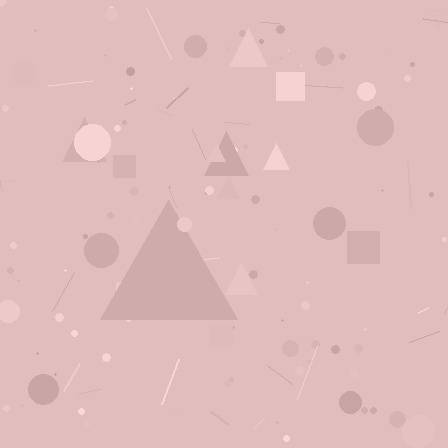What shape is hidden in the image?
A triangle is hidden in the image.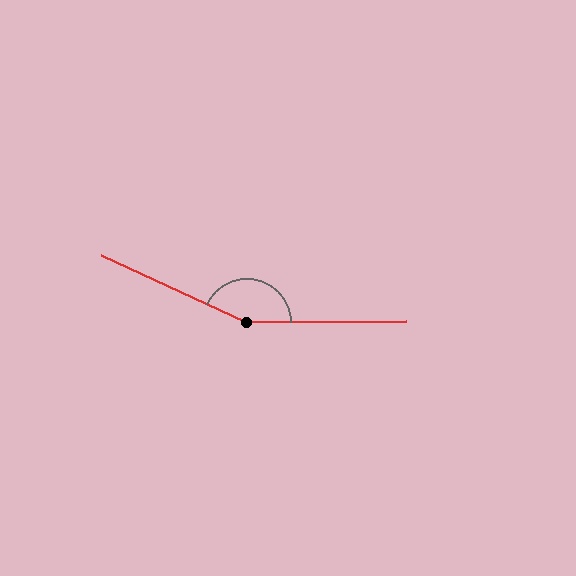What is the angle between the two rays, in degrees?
Approximately 155 degrees.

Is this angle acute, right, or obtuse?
It is obtuse.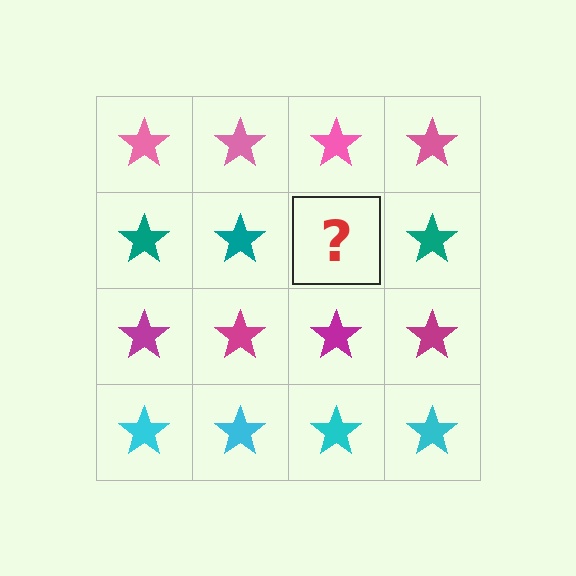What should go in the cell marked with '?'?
The missing cell should contain a teal star.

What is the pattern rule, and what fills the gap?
The rule is that each row has a consistent color. The gap should be filled with a teal star.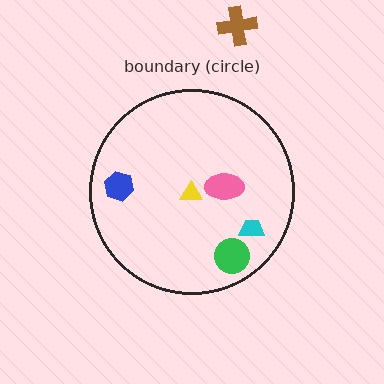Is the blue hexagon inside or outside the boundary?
Inside.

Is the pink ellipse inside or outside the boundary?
Inside.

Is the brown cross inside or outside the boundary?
Outside.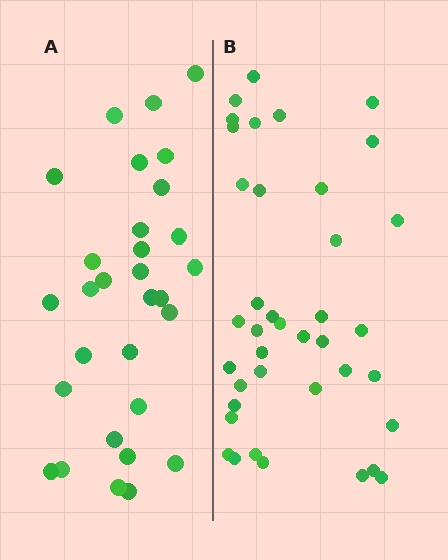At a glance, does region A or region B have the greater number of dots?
Region B (the right region) has more dots.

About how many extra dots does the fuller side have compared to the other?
Region B has roughly 8 or so more dots than region A.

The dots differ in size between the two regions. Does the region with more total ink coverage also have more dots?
No. Region A has more total ink coverage because its dots are larger, but region B actually contains more individual dots. Total area can be misleading — the number of items is what matters here.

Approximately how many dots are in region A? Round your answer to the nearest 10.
About 30 dots.